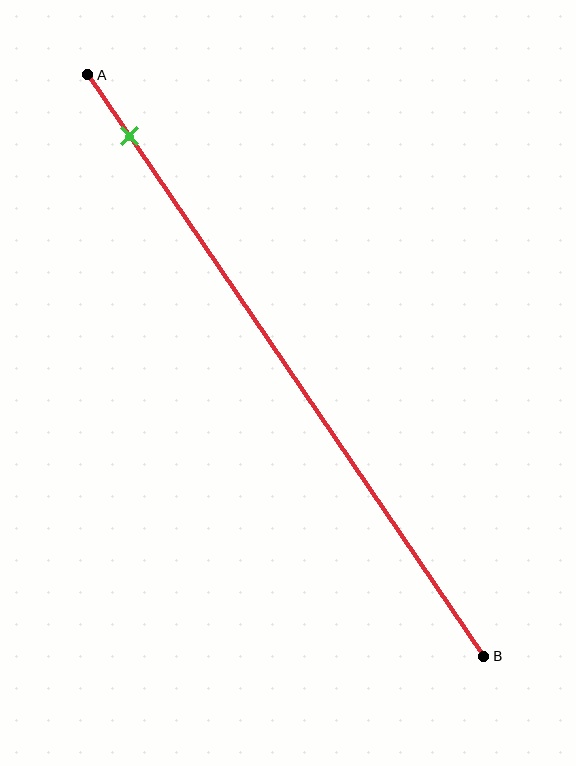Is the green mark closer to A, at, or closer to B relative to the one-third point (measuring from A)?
The green mark is closer to point A than the one-third point of segment AB.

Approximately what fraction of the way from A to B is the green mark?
The green mark is approximately 10% of the way from A to B.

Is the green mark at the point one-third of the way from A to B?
No, the mark is at about 10% from A, not at the 33% one-third point.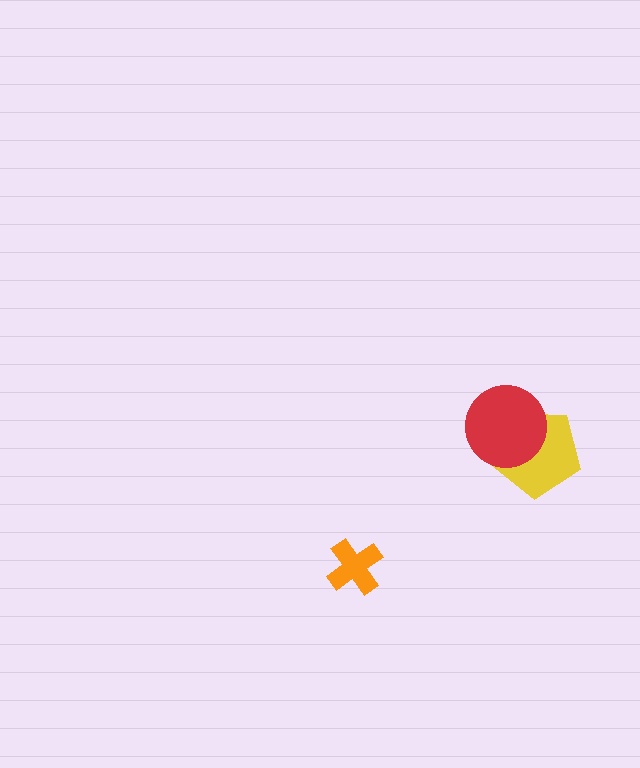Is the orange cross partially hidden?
No, no other shape covers it.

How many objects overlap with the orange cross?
0 objects overlap with the orange cross.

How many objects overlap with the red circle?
1 object overlaps with the red circle.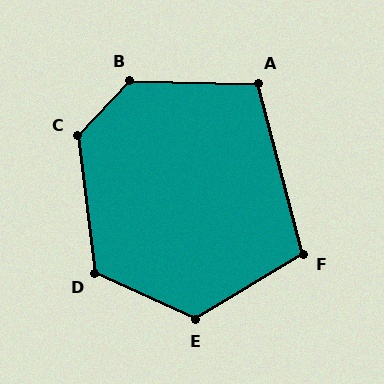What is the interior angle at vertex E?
Approximately 125 degrees (obtuse).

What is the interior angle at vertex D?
Approximately 121 degrees (obtuse).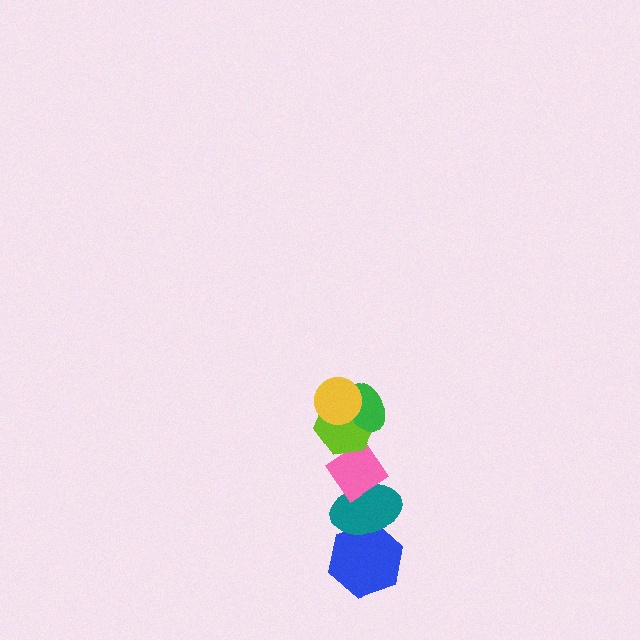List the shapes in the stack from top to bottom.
From top to bottom: the yellow circle, the green ellipse, the lime hexagon, the pink diamond, the teal ellipse, the blue hexagon.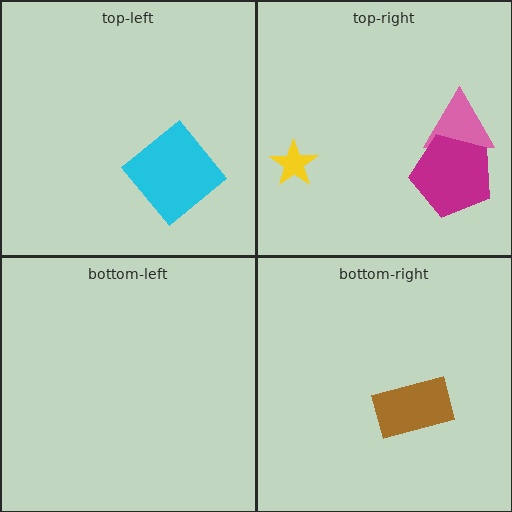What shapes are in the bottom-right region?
The brown rectangle.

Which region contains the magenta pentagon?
The top-right region.